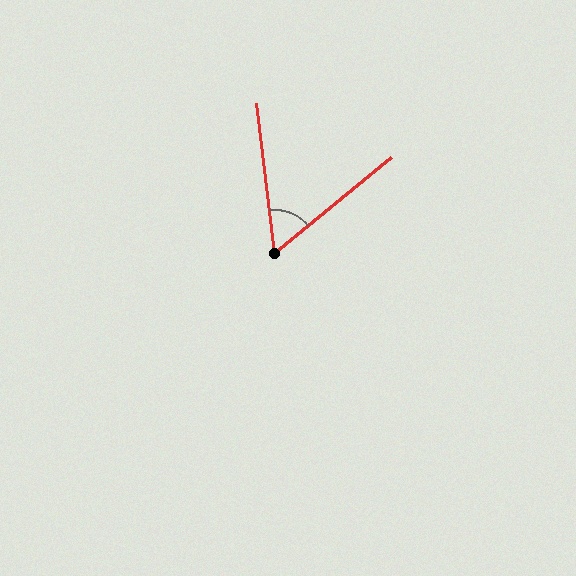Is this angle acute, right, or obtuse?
It is acute.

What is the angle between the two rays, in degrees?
Approximately 58 degrees.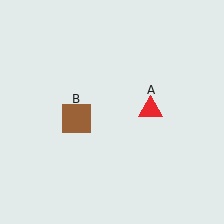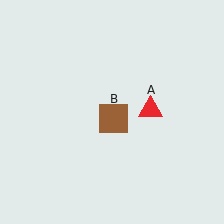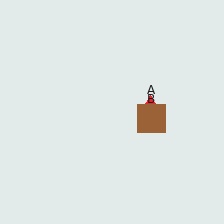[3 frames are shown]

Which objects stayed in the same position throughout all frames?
Red triangle (object A) remained stationary.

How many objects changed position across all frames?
1 object changed position: brown square (object B).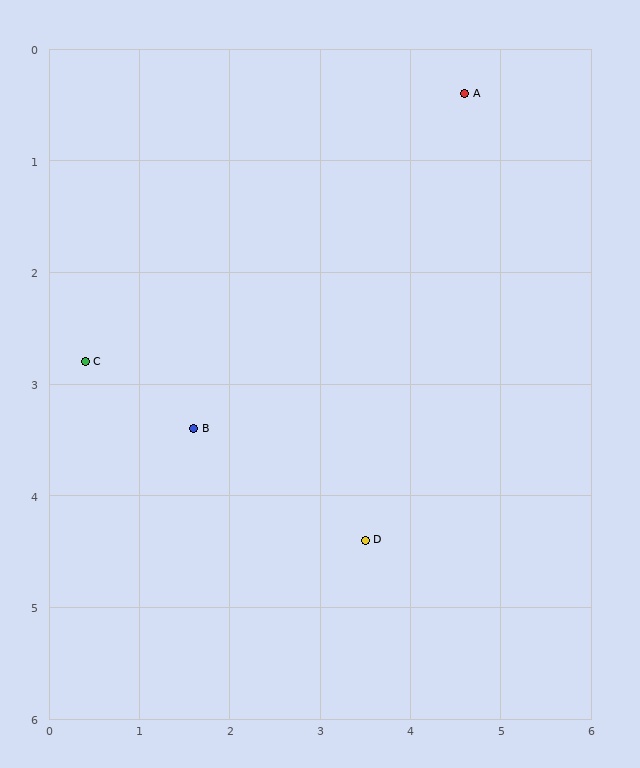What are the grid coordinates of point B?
Point B is at approximately (1.6, 3.4).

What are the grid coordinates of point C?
Point C is at approximately (0.4, 2.8).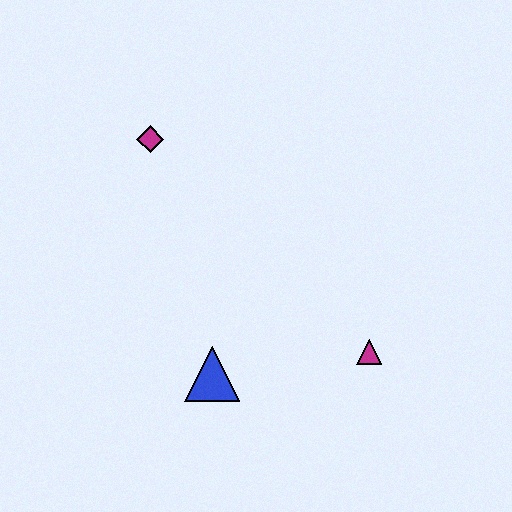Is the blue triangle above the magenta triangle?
No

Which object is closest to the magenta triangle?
The blue triangle is closest to the magenta triangle.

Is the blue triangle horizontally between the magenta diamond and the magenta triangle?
Yes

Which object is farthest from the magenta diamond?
The magenta triangle is farthest from the magenta diamond.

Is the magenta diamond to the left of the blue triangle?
Yes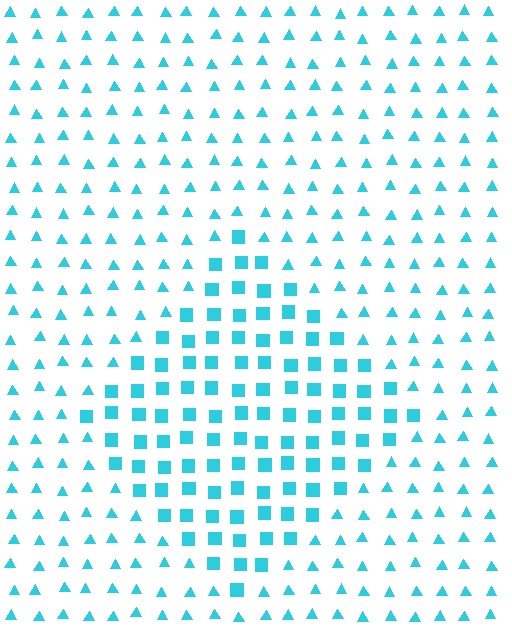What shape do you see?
I see a diamond.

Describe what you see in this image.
The image is filled with small cyan elements arranged in a uniform grid. A diamond-shaped region contains squares, while the surrounding area contains triangles. The boundary is defined purely by the change in element shape.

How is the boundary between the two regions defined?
The boundary is defined by a change in element shape: squares inside vs. triangles outside. All elements share the same color and spacing.